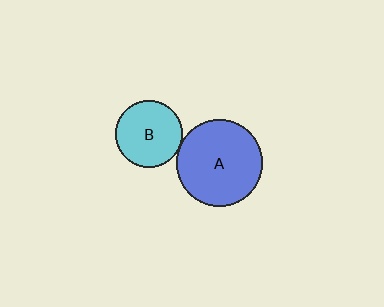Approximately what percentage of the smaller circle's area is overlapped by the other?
Approximately 5%.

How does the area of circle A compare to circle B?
Approximately 1.7 times.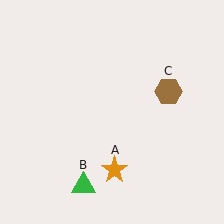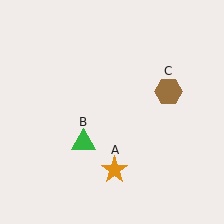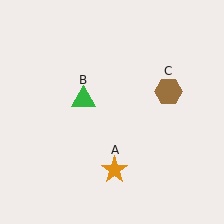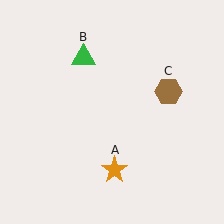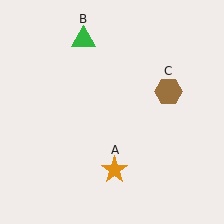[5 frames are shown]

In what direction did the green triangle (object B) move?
The green triangle (object B) moved up.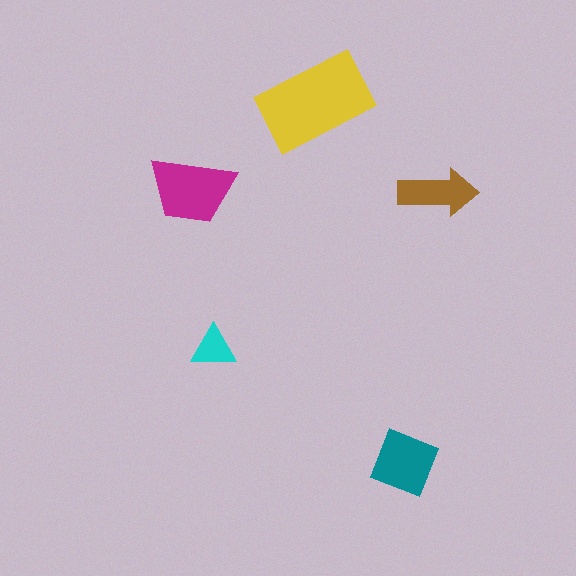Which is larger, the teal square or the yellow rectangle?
The yellow rectangle.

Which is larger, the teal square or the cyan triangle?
The teal square.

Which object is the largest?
The yellow rectangle.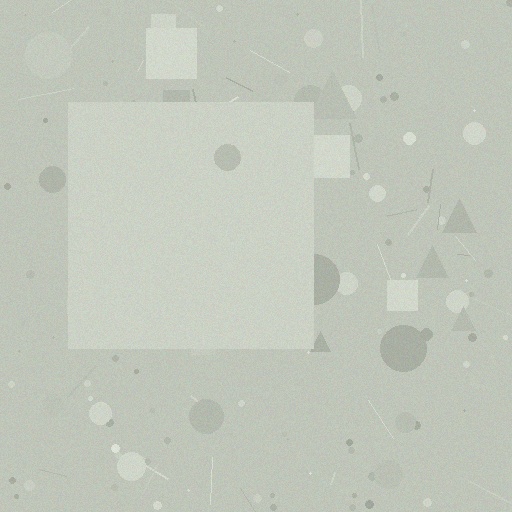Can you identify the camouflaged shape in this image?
The camouflaged shape is a square.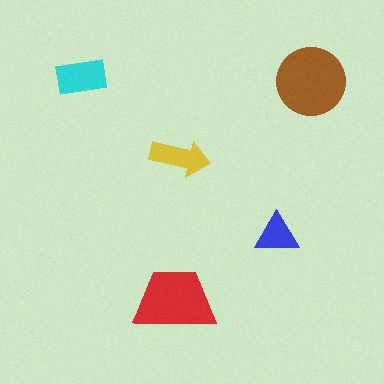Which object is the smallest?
The blue triangle.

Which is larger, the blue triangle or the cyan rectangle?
The cyan rectangle.